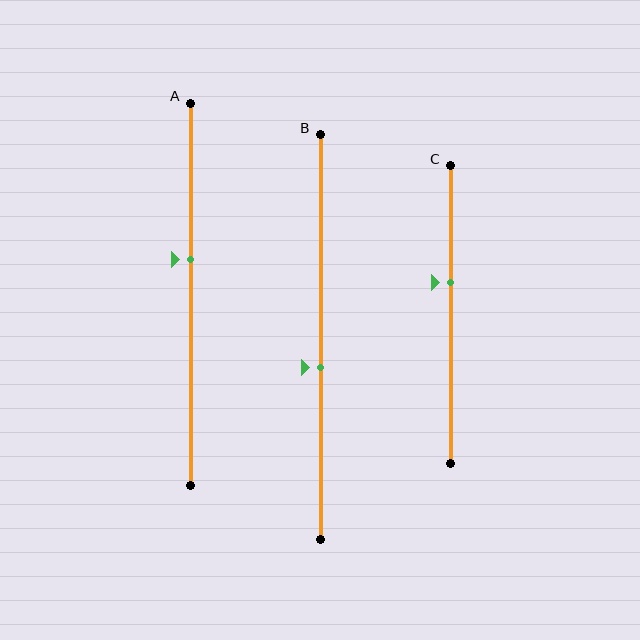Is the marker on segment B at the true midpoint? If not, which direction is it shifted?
No, the marker on segment B is shifted downward by about 8% of the segment length.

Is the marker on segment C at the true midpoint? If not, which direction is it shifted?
No, the marker on segment C is shifted upward by about 11% of the segment length.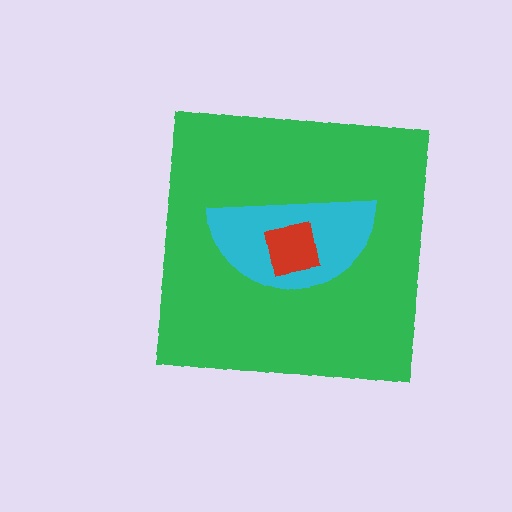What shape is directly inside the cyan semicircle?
The red square.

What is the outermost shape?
The green square.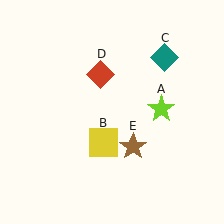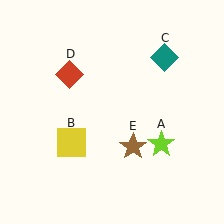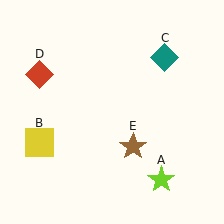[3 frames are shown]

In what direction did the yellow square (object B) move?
The yellow square (object B) moved left.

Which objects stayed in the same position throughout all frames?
Teal diamond (object C) and brown star (object E) remained stationary.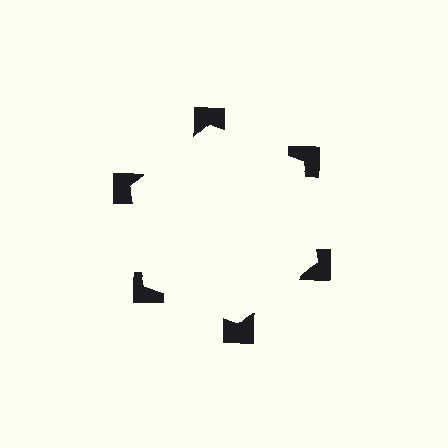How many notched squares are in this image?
There are 6 — one at each vertex of the illusory hexagon.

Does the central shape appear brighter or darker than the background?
It typically appears slightly brighter than the background, even though no actual brightness change is drawn.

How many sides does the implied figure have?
6 sides.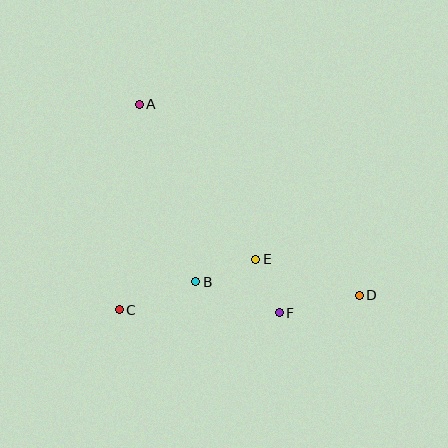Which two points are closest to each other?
Points E and F are closest to each other.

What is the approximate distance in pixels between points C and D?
The distance between C and D is approximately 241 pixels.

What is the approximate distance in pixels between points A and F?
The distance between A and F is approximately 251 pixels.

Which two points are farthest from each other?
Points A and D are farthest from each other.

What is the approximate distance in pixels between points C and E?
The distance between C and E is approximately 145 pixels.